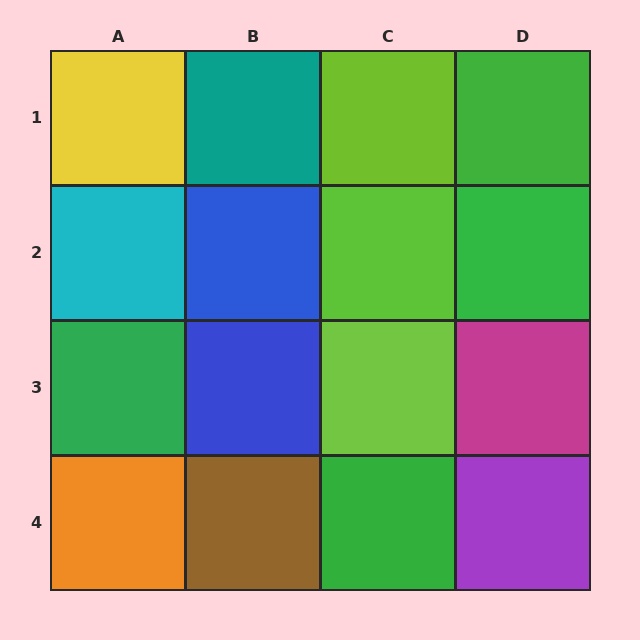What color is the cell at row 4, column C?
Green.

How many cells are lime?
3 cells are lime.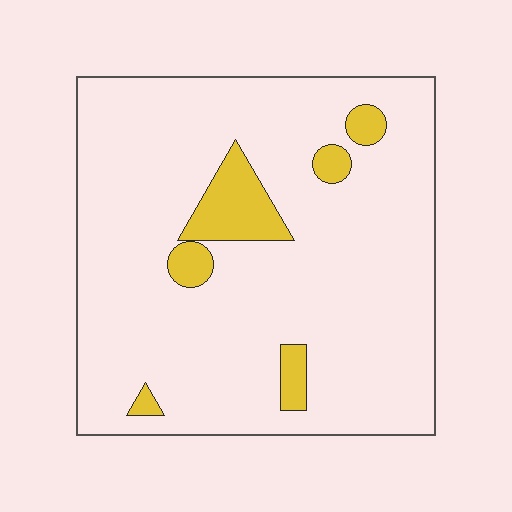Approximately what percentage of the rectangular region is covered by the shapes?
Approximately 10%.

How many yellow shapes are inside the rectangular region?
6.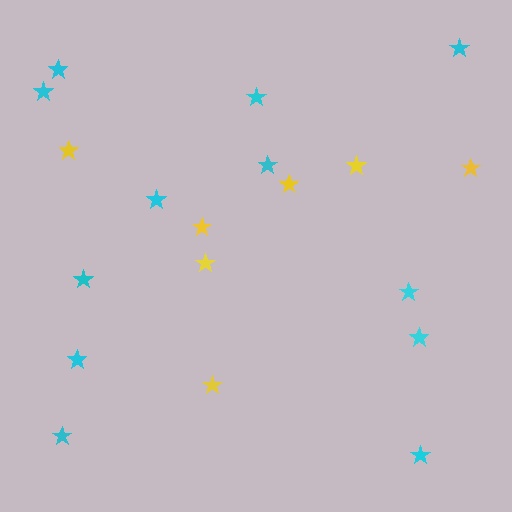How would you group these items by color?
There are 2 groups: one group of yellow stars (7) and one group of cyan stars (12).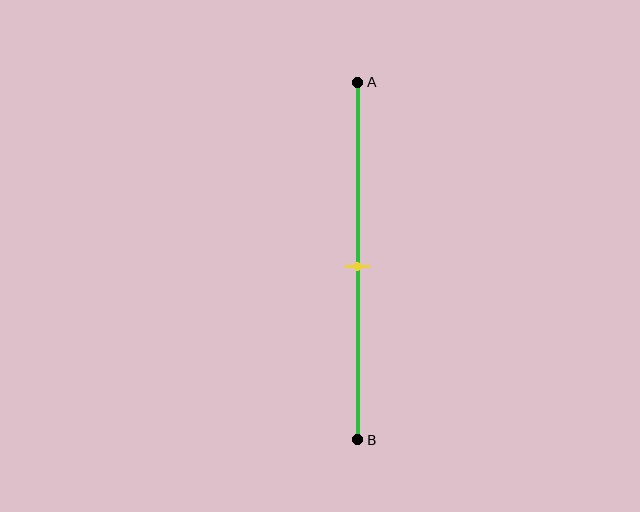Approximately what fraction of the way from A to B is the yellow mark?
The yellow mark is approximately 50% of the way from A to B.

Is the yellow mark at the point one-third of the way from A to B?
No, the mark is at about 50% from A, not at the 33% one-third point.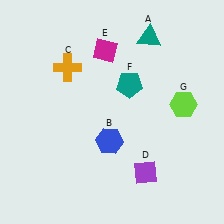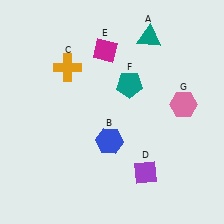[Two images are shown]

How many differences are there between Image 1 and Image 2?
There is 1 difference between the two images.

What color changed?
The hexagon (G) changed from lime in Image 1 to pink in Image 2.